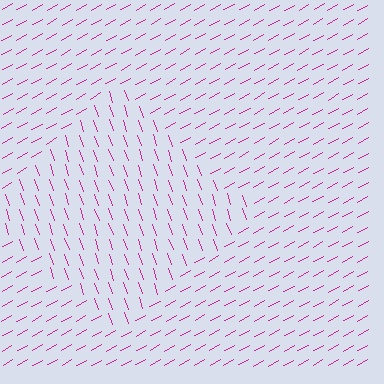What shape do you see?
I see a diamond.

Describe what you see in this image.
The image is filled with small magenta line segments. A diamond region in the image has lines oriented differently from the surrounding lines, creating a visible texture boundary.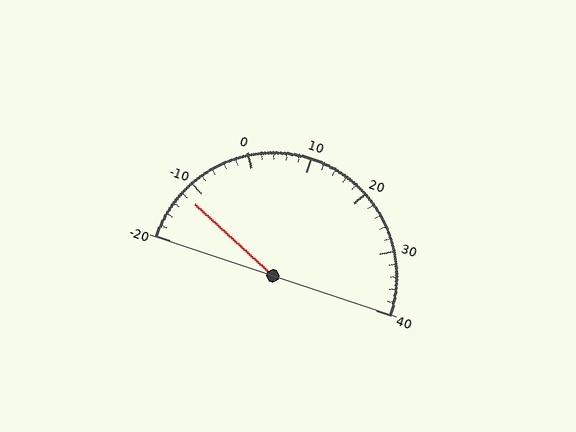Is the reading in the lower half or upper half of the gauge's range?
The reading is in the lower half of the range (-20 to 40).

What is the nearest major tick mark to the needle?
The nearest major tick mark is -10.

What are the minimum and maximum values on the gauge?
The gauge ranges from -20 to 40.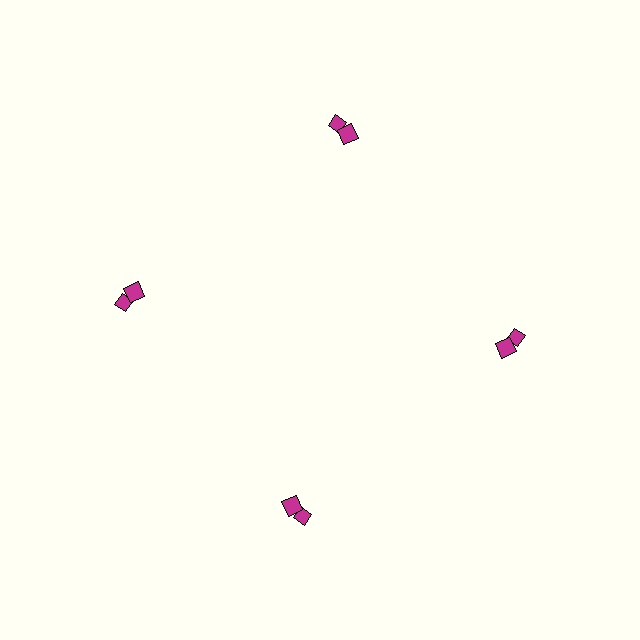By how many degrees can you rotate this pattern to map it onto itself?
The pattern maps onto itself every 90 degrees of rotation.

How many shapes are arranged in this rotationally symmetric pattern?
There are 8 shapes, arranged in 4 groups of 2.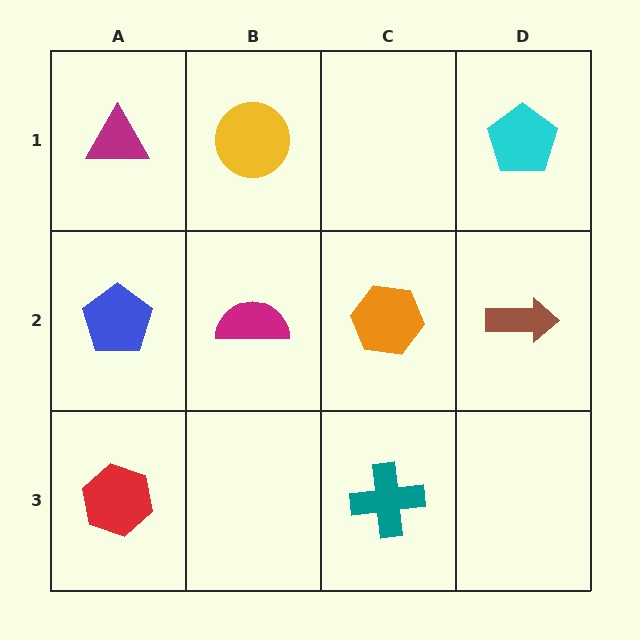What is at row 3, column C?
A teal cross.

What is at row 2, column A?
A blue pentagon.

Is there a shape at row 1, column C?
No, that cell is empty.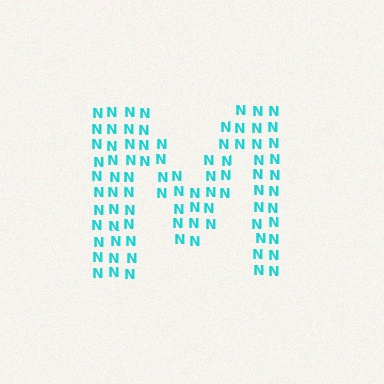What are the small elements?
The small elements are letter N's.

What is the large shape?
The large shape is the letter M.